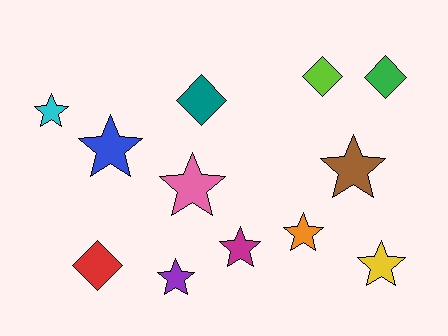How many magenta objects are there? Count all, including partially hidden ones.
There is 1 magenta object.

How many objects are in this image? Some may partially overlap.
There are 12 objects.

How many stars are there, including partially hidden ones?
There are 8 stars.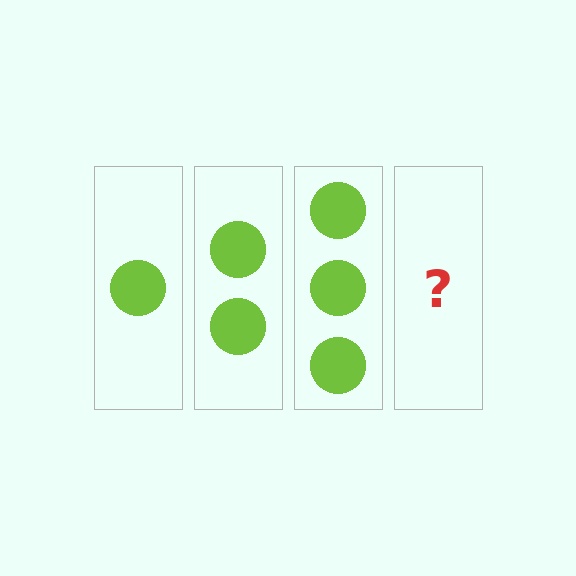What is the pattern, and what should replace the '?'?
The pattern is that each step adds one more circle. The '?' should be 4 circles.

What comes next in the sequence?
The next element should be 4 circles.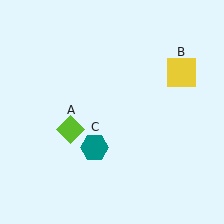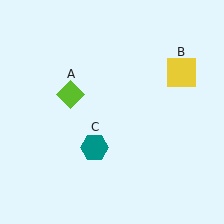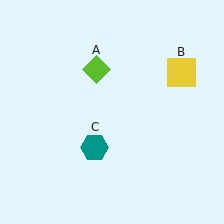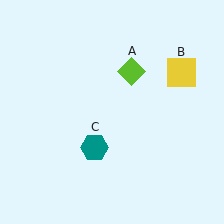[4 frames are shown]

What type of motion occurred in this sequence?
The lime diamond (object A) rotated clockwise around the center of the scene.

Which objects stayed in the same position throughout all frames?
Yellow square (object B) and teal hexagon (object C) remained stationary.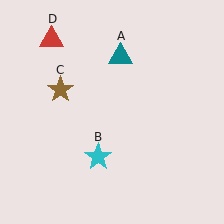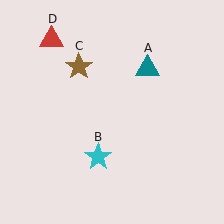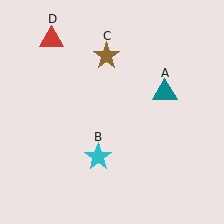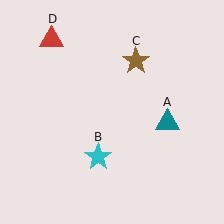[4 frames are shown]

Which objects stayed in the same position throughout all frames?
Cyan star (object B) and red triangle (object D) remained stationary.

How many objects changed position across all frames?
2 objects changed position: teal triangle (object A), brown star (object C).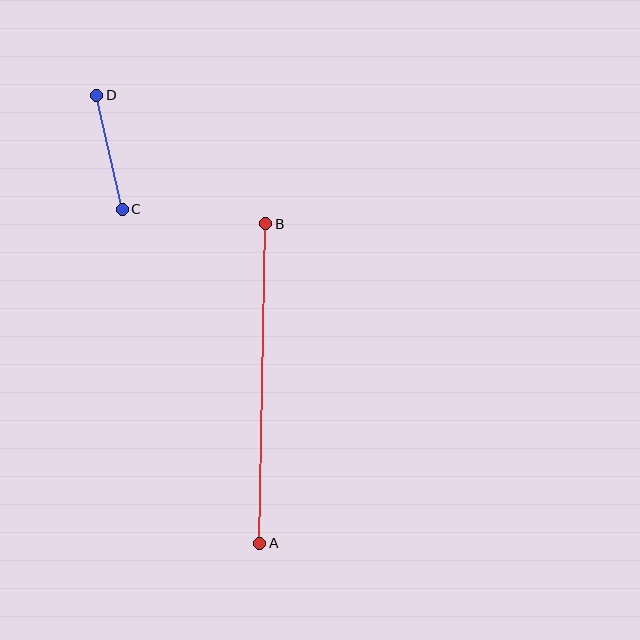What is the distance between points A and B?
The distance is approximately 320 pixels.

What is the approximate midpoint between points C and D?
The midpoint is at approximately (110, 152) pixels.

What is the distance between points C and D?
The distance is approximately 117 pixels.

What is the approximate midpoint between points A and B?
The midpoint is at approximately (263, 384) pixels.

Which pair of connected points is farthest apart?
Points A and B are farthest apart.